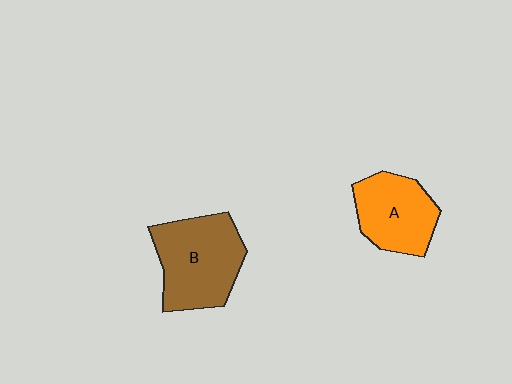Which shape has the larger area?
Shape B (brown).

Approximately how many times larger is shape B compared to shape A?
Approximately 1.3 times.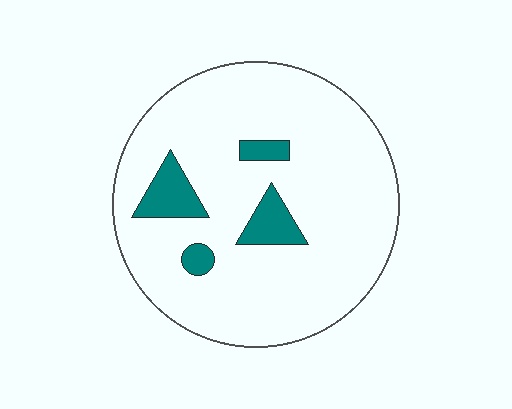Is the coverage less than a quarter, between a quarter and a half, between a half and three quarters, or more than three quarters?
Less than a quarter.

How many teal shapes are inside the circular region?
4.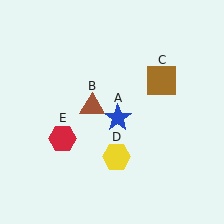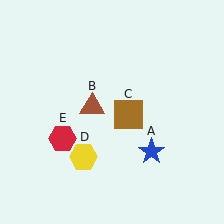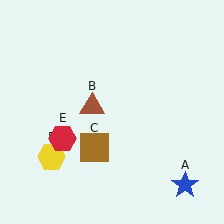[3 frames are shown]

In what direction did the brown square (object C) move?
The brown square (object C) moved down and to the left.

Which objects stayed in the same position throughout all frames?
Brown triangle (object B) and red hexagon (object E) remained stationary.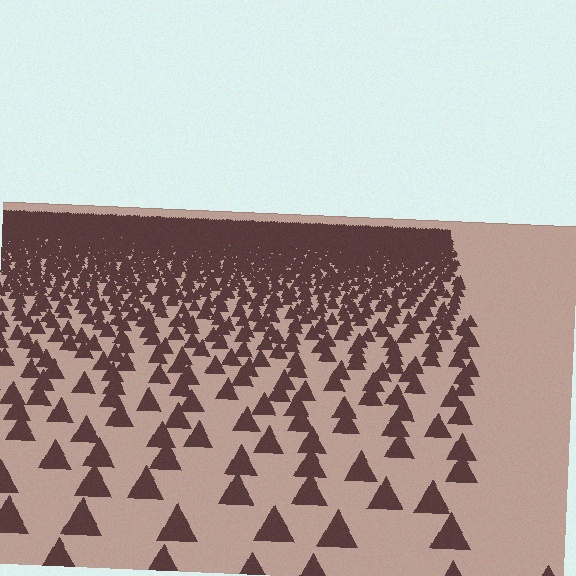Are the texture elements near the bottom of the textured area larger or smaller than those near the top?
Larger. Near the bottom, elements are closer to the viewer and appear at a bigger on-screen size.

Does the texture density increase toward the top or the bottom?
Density increases toward the top.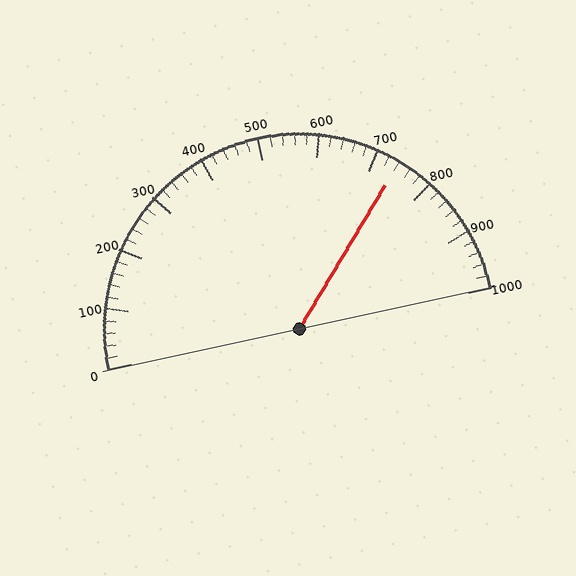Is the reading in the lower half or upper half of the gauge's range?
The reading is in the upper half of the range (0 to 1000).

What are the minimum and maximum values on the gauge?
The gauge ranges from 0 to 1000.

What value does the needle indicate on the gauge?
The needle indicates approximately 740.